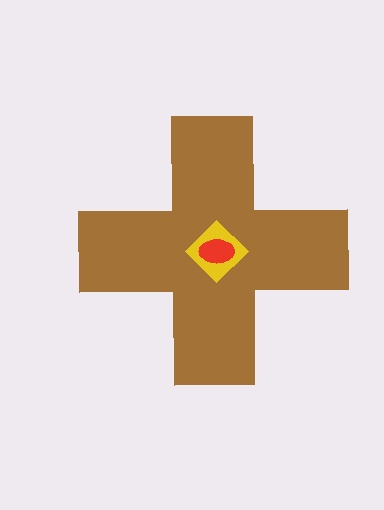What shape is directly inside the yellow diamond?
The red ellipse.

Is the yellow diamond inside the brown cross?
Yes.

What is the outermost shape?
The brown cross.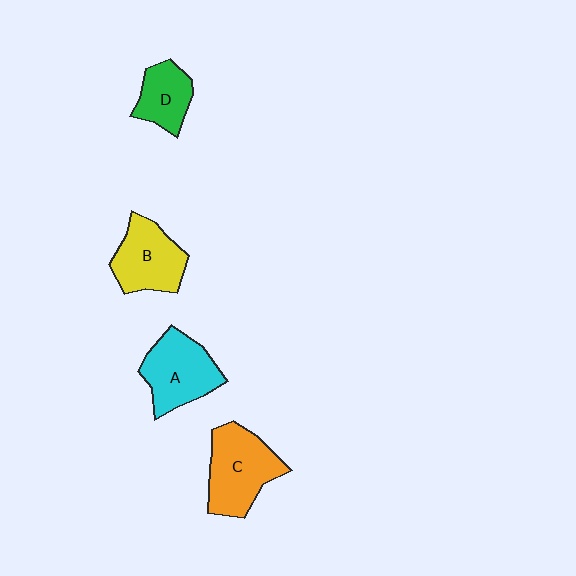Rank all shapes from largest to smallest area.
From largest to smallest: C (orange), A (cyan), B (yellow), D (green).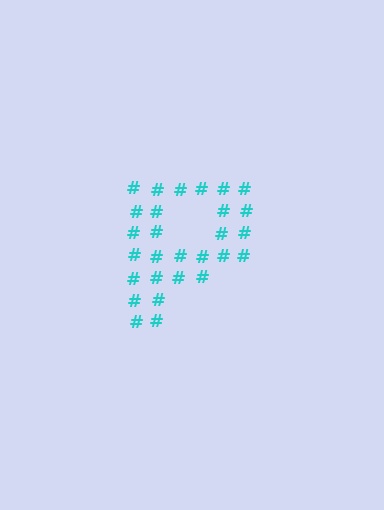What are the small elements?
The small elements are hash symbols.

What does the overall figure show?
The overall figure shows the letter P.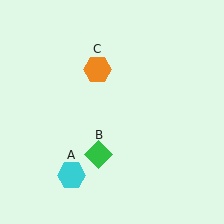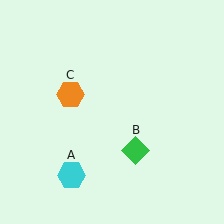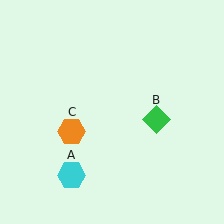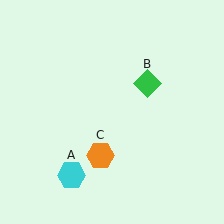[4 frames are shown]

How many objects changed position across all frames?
2 objects changed position: green diamond (object B), orange hexagon (object C).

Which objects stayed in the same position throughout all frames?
Cyan hexagon (object A) remained stationary.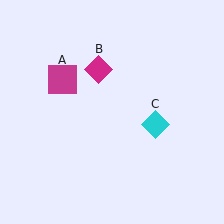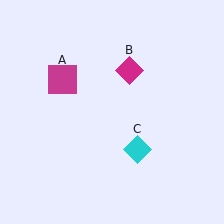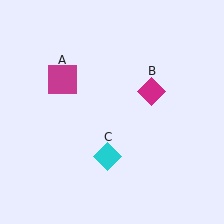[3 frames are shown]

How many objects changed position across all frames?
2 objects changed position: magenta diamond (object B), cyan diamond (object C).